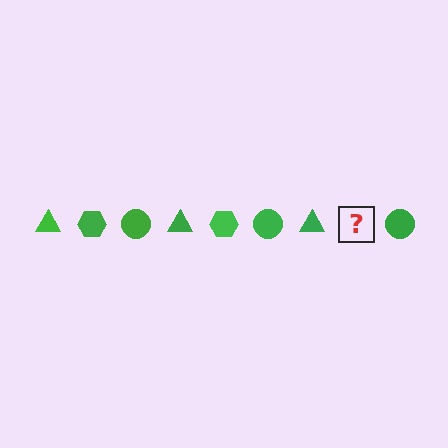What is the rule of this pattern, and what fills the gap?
The rule is that the pattern cycles through triangle, hexagon, circle shapes in green. The gap should be filled with a green hexagon.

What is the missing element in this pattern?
The missing element is a green hexagon.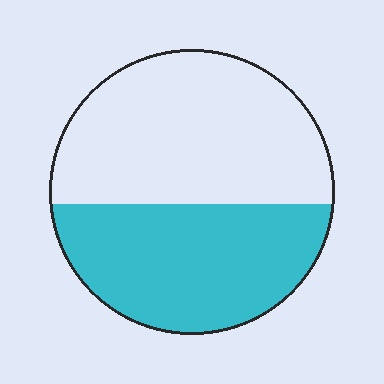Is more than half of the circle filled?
No.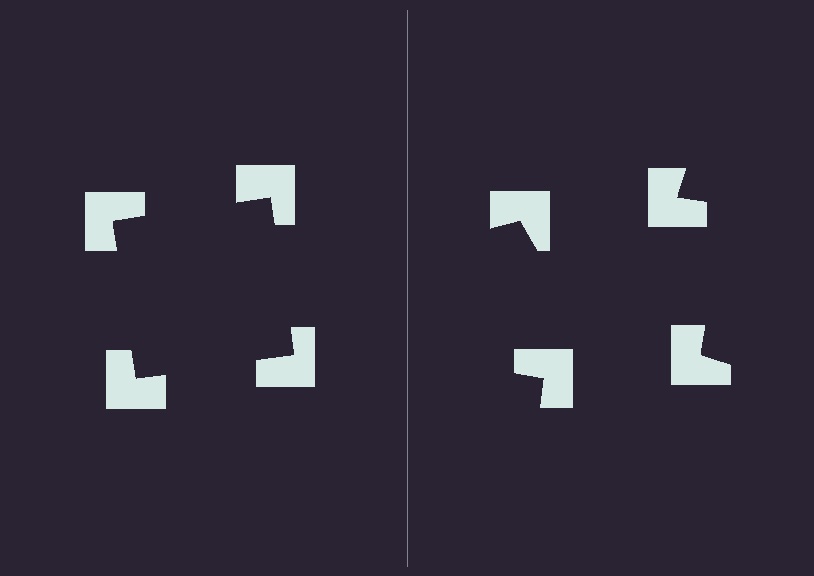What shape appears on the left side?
An illusory square.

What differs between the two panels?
The notched squares are positioned identically on both sides; only the wedge orientations differ. On the left they align to a square; on the right they are misaligned.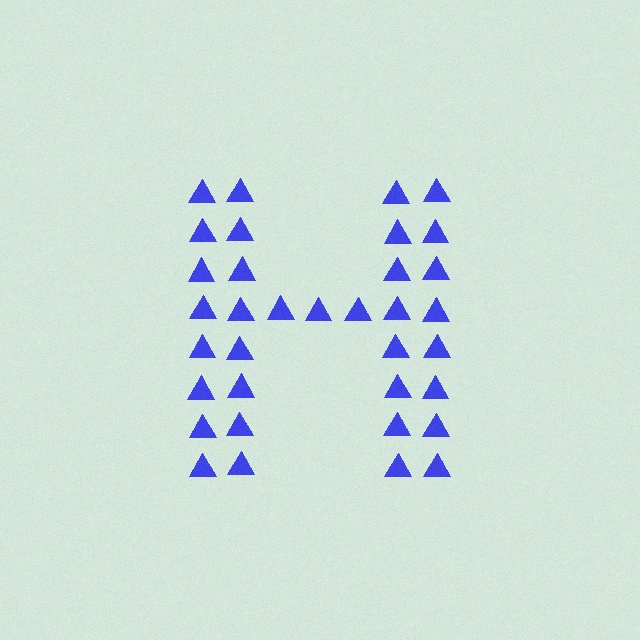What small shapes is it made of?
It is made of small triangles.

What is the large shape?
The large shape is the letter H.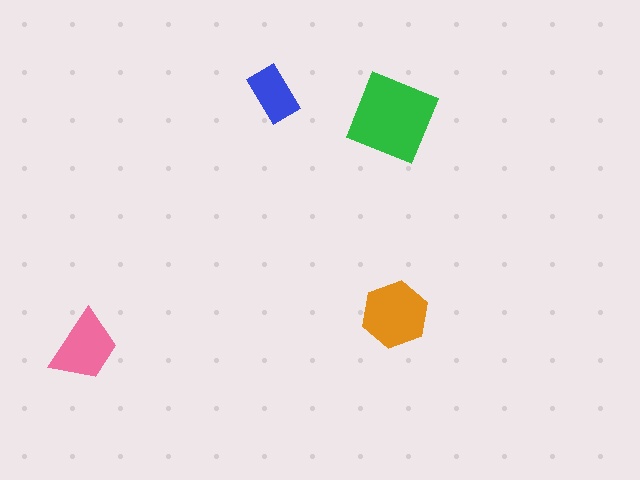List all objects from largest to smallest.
The green diamond, the orange hexagon, the pink trapezoid, the blue rectangle.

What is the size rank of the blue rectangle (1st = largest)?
4th.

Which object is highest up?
The blue rectangle is topmost.